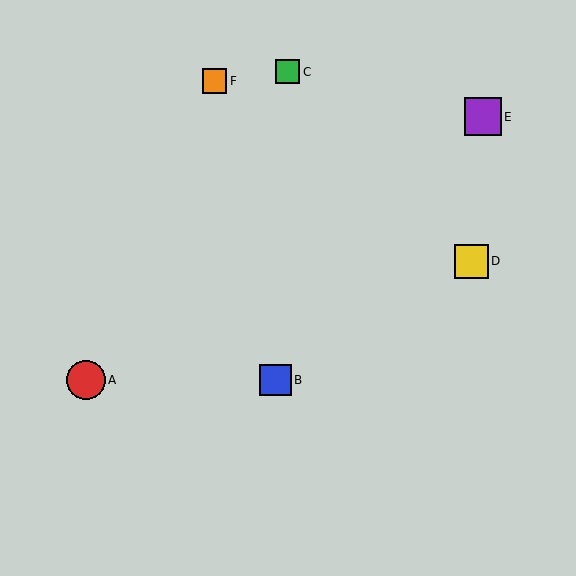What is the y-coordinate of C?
Object C is at y≈72.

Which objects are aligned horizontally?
Objects A, B are aligned horizontally.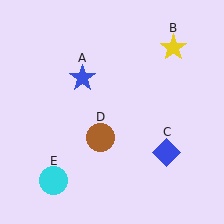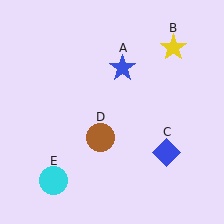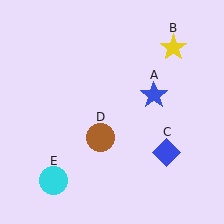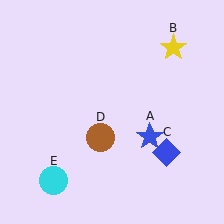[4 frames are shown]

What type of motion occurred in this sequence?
The blue star (object A) rotated clockwise around the center of the scene.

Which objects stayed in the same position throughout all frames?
Yellow star (object B) and blue diamond (object C) and brown circle (object D) and cyan circle (object E) remained stationary.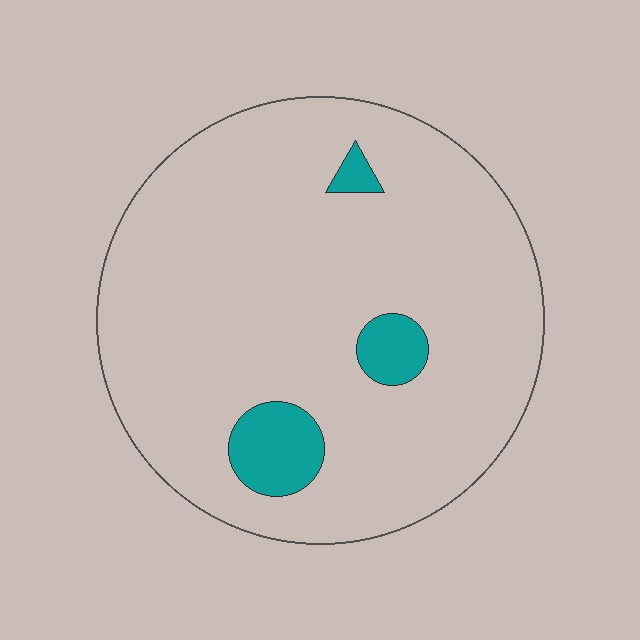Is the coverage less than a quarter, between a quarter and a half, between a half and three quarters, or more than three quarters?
Less than a quarter.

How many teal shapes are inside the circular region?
3.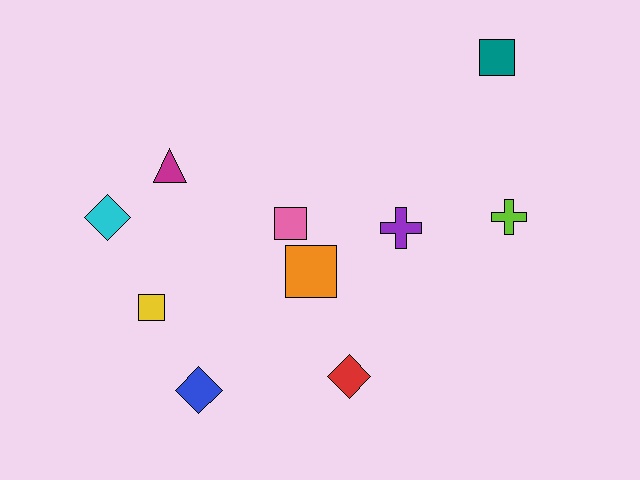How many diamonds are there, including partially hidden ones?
There are 3 diamonds.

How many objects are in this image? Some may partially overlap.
There are 10 objects.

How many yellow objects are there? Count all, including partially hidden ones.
There is 1 yellow object.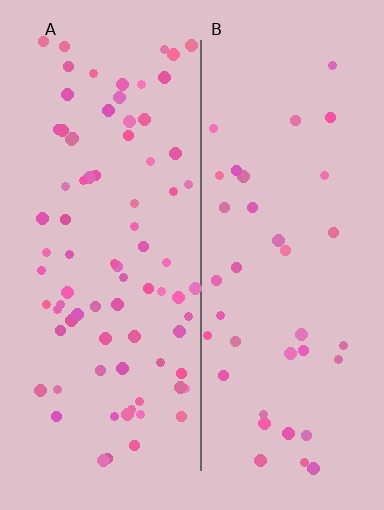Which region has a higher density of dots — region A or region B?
A (the left).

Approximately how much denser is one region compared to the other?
Approximately 2.1× — region A over region B.